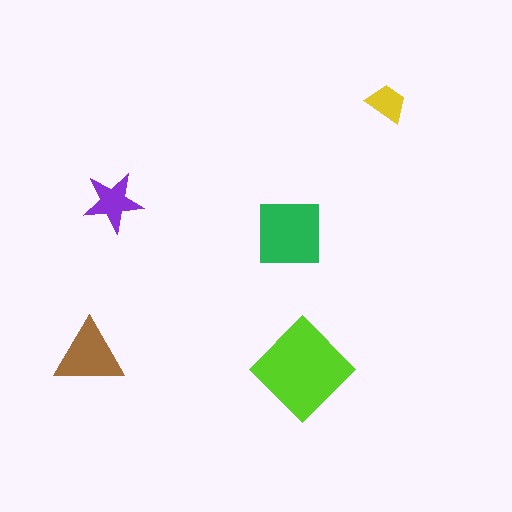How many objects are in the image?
There are 5 objects in the image.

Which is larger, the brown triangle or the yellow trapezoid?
The brown triangle.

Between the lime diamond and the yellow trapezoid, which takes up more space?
The lime diamond.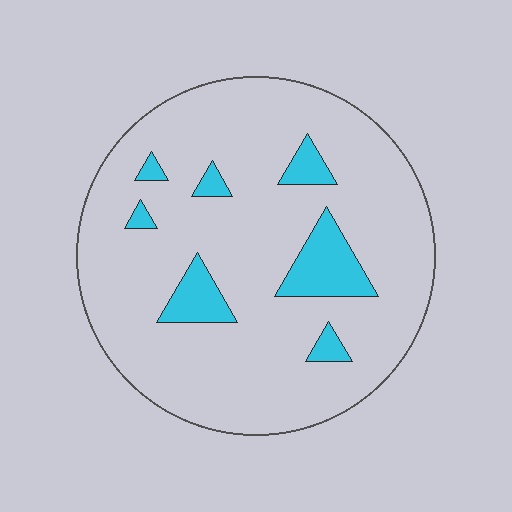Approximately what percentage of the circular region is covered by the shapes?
Approximately 10%.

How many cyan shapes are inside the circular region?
7.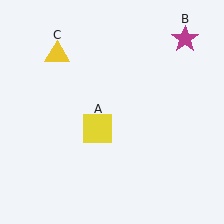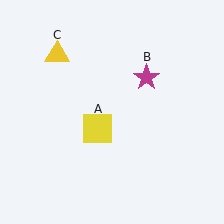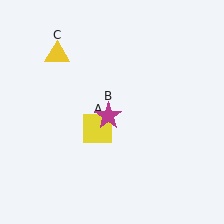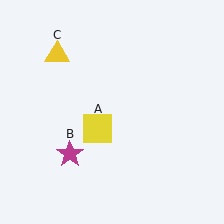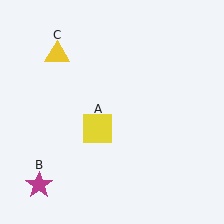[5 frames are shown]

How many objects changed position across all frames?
1 object changed position: magenta star (object B).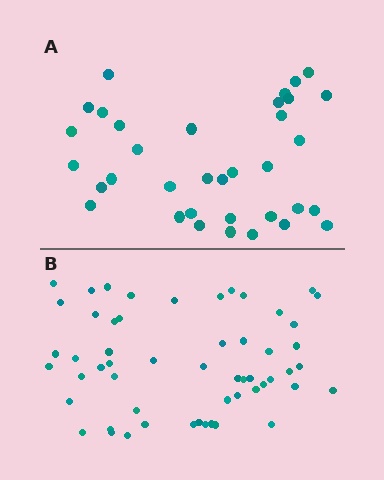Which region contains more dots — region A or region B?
Region B (the bottom region) has more dots.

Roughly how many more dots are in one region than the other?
Region B has approximately 20 more dots than region A.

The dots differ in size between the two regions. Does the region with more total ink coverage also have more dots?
No. Region A has more total ink coverage because its dots are larger, but region B actually contains more individual dots. Total area can be misleading — the number of items is what matters here.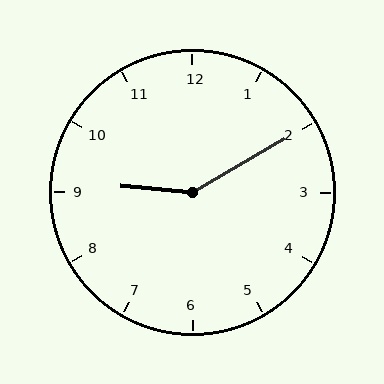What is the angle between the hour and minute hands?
Approximately 145 degrees.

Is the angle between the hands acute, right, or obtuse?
It is obtuse.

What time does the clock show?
9:10.